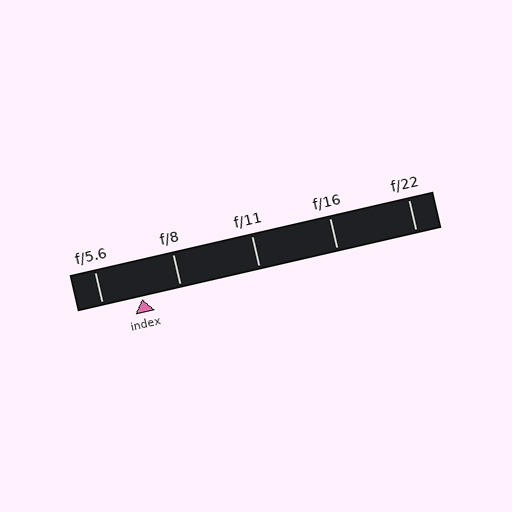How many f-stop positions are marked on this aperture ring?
There are 5 f-stop positions marked.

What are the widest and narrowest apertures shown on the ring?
The widest aperture shown is f/5.6 and the narrowest is f/22.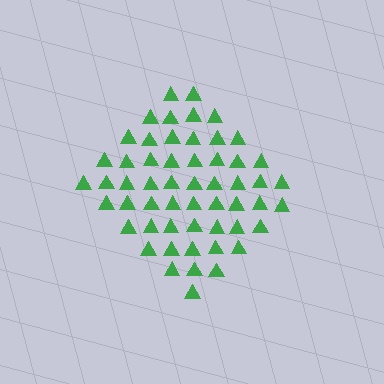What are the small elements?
The small elements are triangles.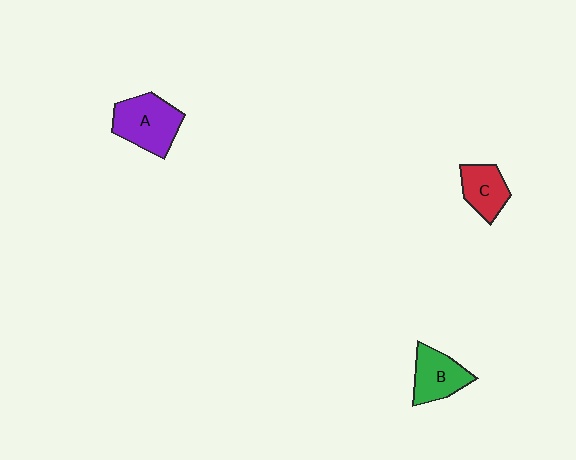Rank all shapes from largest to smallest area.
From largest to smallest: A (purple), B (green), C (red).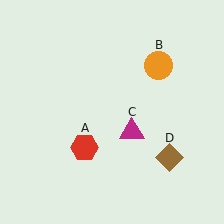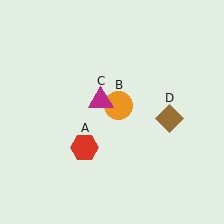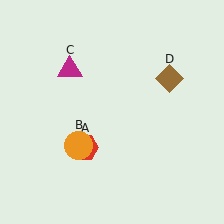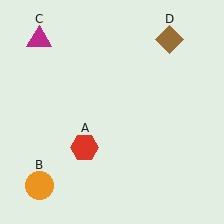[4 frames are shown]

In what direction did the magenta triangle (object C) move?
The magenta triangle (object C) moved up and to the left.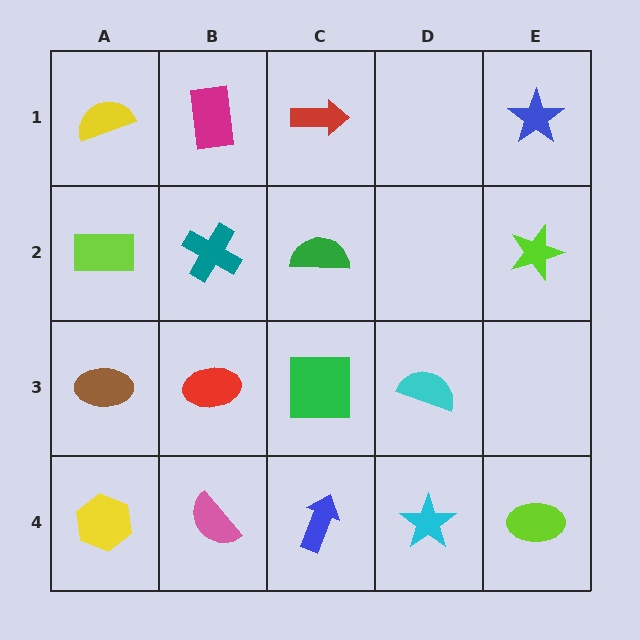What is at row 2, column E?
A lime star.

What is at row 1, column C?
A red arrow.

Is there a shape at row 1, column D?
No, that cell is empty.